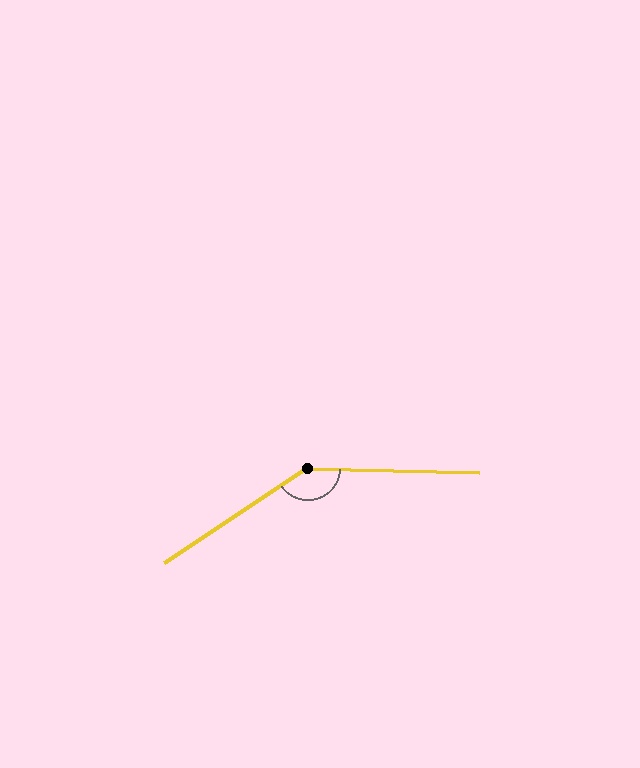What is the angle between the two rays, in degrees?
Approximately 145 degrees.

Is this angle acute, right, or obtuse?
It is obtuse.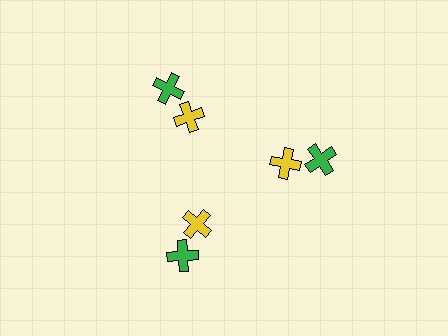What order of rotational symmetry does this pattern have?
This pattern has 3-fold rotational symmetry.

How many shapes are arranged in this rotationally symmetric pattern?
There are 6 shapes, arranged in 3 groups of 2.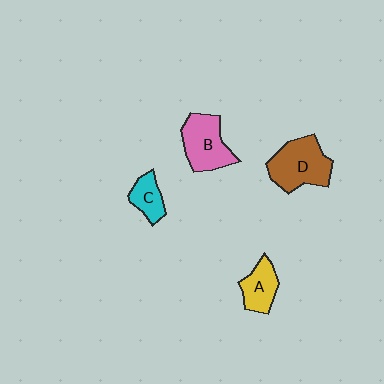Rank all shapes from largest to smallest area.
From largest to smallest: D (brown), B (pink), A (yellow), C (cyan).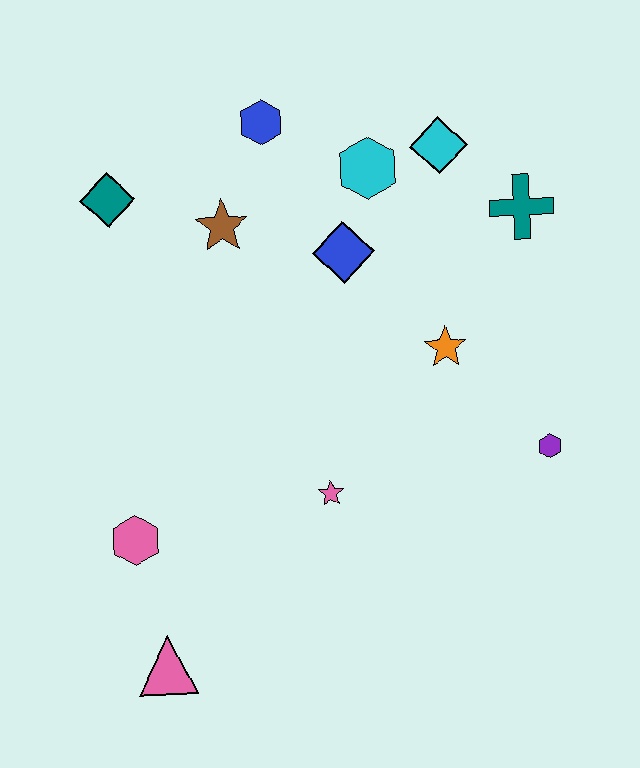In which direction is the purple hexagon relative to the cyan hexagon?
The purple hexagon is below the cyan hexagon.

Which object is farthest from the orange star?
The pink triangle is farthest from the orange star.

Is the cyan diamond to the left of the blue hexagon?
No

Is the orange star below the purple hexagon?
No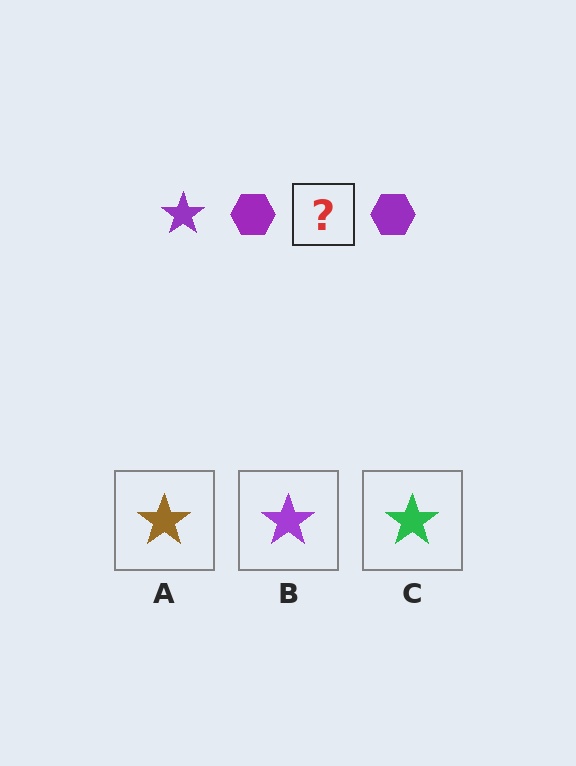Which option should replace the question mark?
Option B.